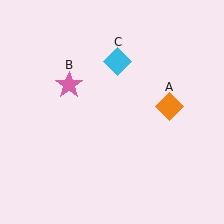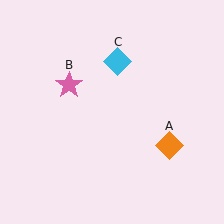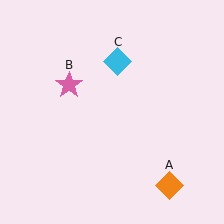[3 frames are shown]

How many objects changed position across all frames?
1 object changed position: orange diamond (object A).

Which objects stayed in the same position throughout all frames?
Pink star (object B) and cyan diamond (object C) remained stationary.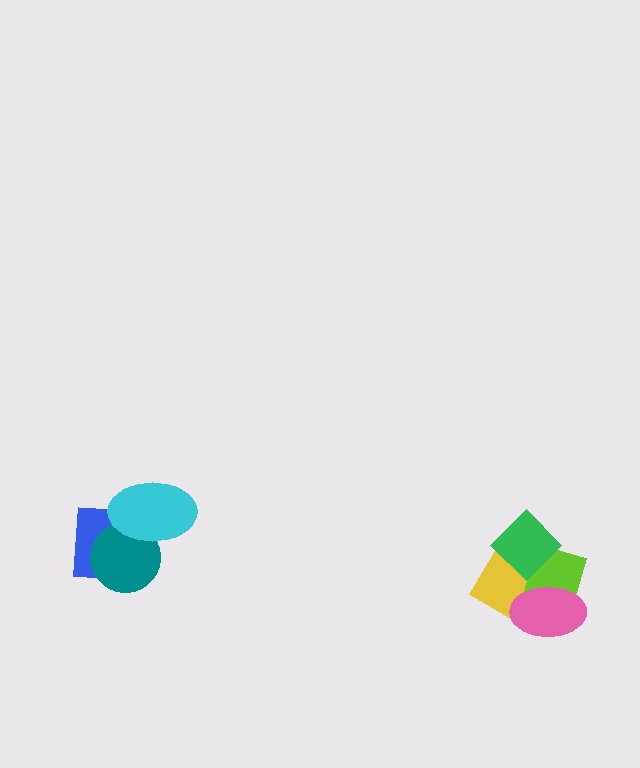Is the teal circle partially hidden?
Yes, it is partially covered by another shape.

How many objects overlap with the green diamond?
2 objects overlap with the green diamond.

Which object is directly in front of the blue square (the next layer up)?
The teal circle is directly in front of the blue square.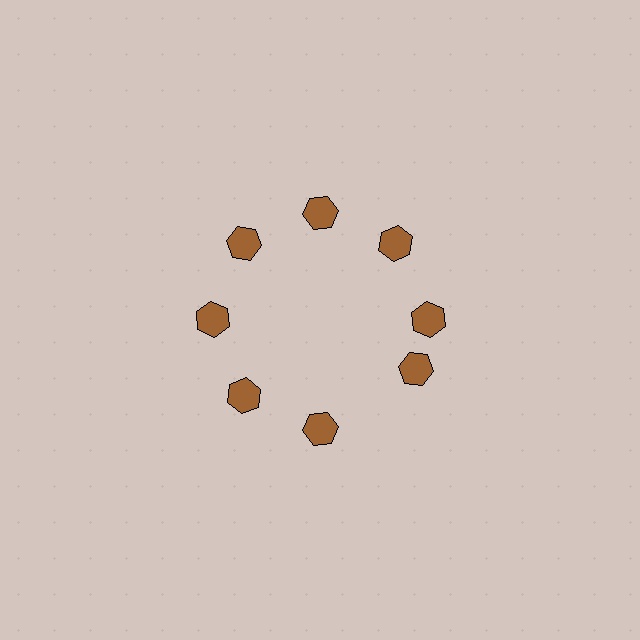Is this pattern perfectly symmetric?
No. The 8 brown hexagons are arranged in a ring, but one element near the 4 o'clock position is rotated out of alignment along the ring, breaking the 8-fold rotational symmetry.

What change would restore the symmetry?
The symmetry would be restored by rotating it back into even spacing with its neighbors so that all 8 hexagons sit at equal angles and equal distance from the center.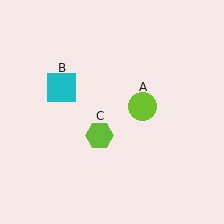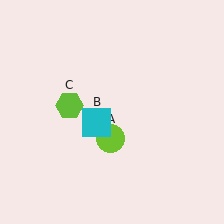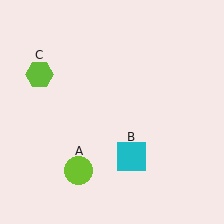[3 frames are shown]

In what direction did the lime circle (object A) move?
The lime circle (object A) moved down and to the left.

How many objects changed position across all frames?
3 objects changed position: lime circle (object A), cyan square (object B), lime hexagon (object C).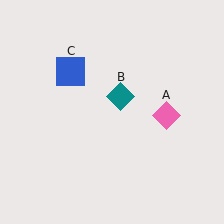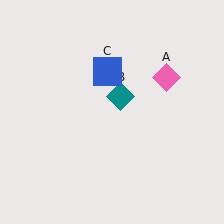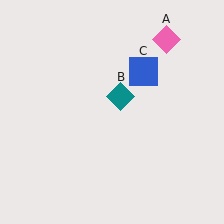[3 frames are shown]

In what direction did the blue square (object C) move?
The blue square (object C) moved right.